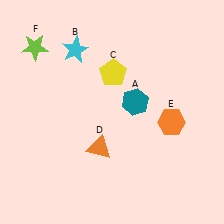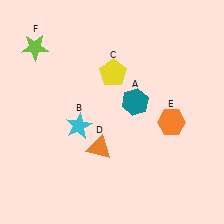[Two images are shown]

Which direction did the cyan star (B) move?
The cyan star (B) moved down.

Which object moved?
The cyan star (B) moved down.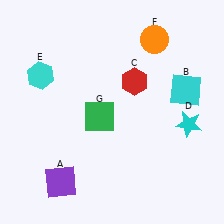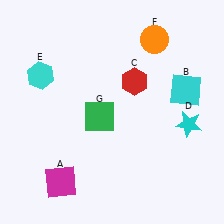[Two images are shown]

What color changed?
The square (A) changed from purple in Image 1 to magenta in Image 2.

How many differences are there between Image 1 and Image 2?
There is 1 difference between the two images.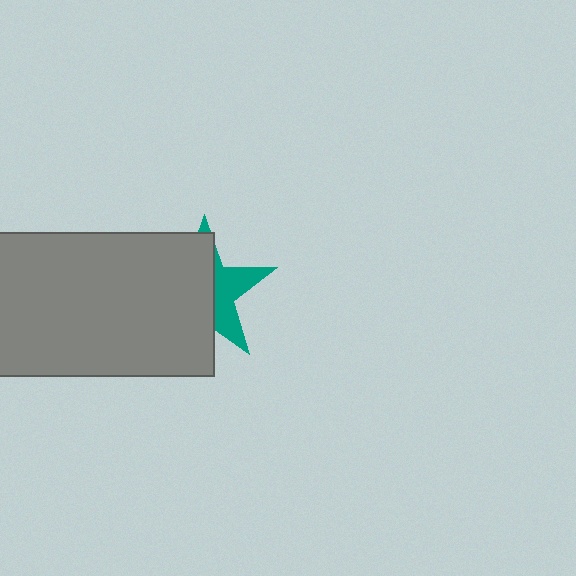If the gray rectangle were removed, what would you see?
You would see the complete teal star.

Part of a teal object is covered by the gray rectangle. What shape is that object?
It is a star.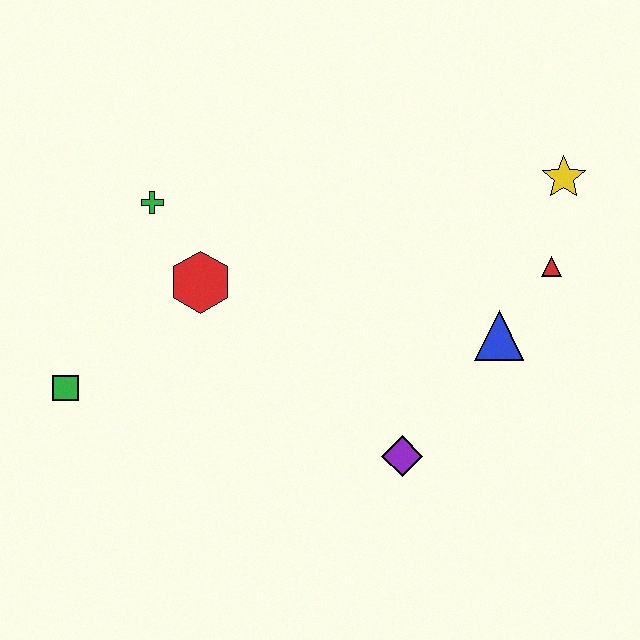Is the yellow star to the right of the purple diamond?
Yes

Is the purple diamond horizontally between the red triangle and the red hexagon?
Yes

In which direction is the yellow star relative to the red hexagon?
The yellow star is to the right of the red hexagon.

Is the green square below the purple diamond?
No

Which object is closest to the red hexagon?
The green cross is closest to the red hexagon.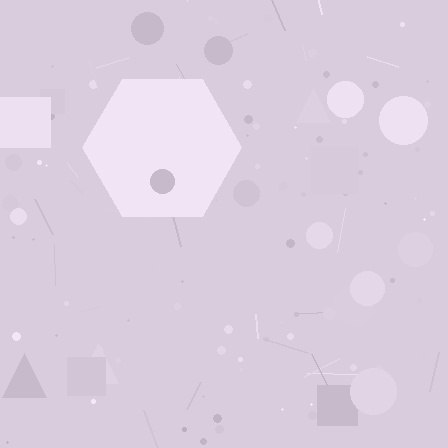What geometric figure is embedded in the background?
A hexagon is embedded in the background.